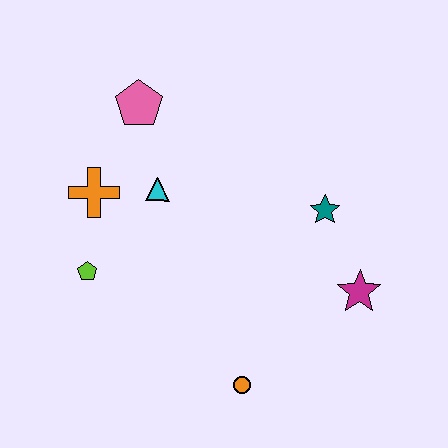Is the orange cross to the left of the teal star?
Yes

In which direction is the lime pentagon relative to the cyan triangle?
The lime pentagon is below the cyan triangle.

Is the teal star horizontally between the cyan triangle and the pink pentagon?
No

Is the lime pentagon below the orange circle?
No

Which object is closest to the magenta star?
The teal star is closest to the magenta star.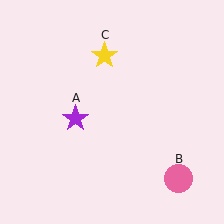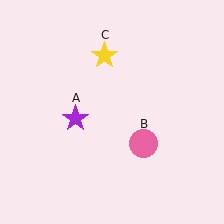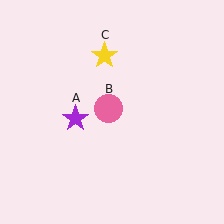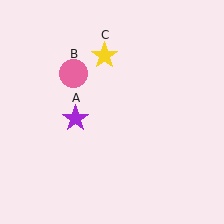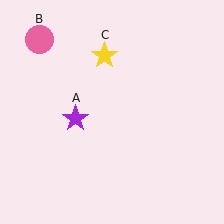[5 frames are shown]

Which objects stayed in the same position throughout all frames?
Purple star (object A) and yellow star (object C) remained stationary.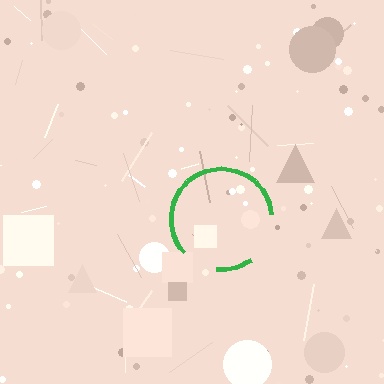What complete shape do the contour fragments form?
The contour fragments form a circle.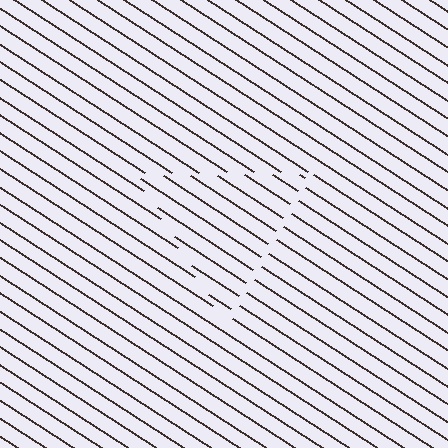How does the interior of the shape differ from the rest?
The interior of the shape contains the same grating, shifted by half a period — the contour is defined by the phase discontinuity where line-ends from the inner and outer gratings abut.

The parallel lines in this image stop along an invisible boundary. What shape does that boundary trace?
An illusory triangle. The interior of the shape contains the same grating, shifted by half a period — the contour is defined by the phase discontinuity where line-ends from the inner and outer gratings abut.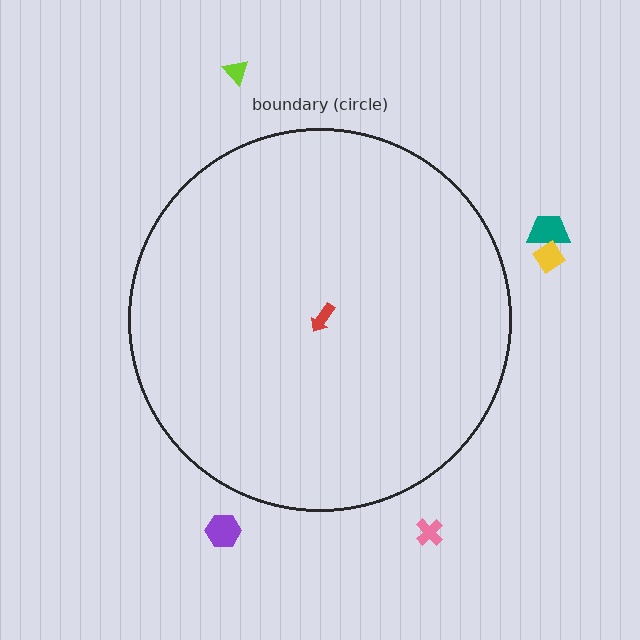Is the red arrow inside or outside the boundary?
Inside.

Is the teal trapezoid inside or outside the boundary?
Outside.